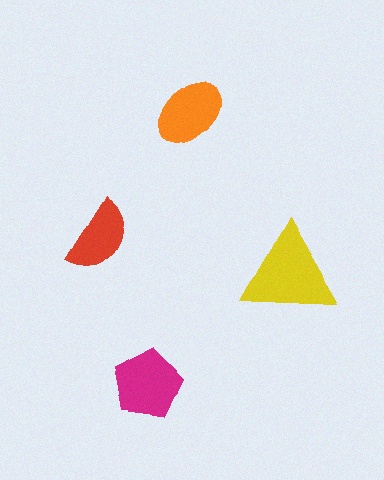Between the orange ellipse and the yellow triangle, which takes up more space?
The yellow triangle.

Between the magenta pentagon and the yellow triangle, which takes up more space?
The yellow triangle.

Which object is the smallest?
The red semicircle.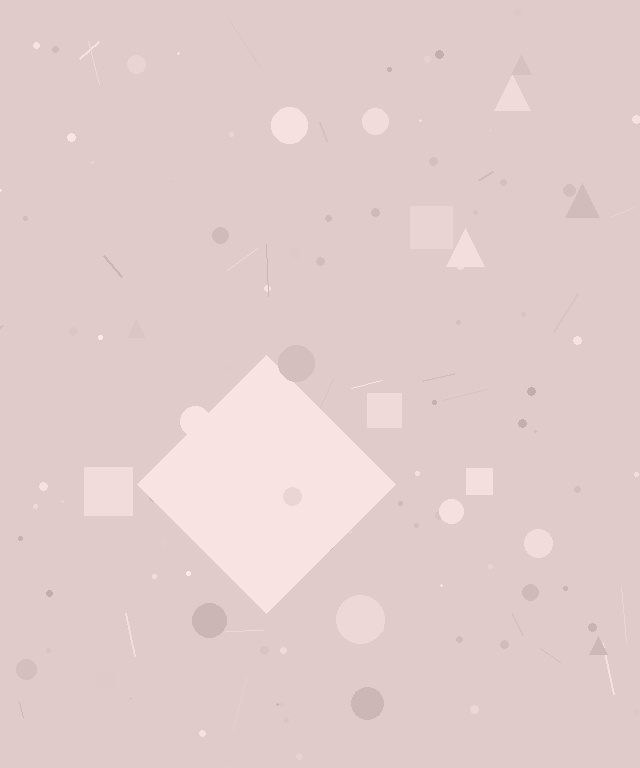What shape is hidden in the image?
A diamond is hidden in the image.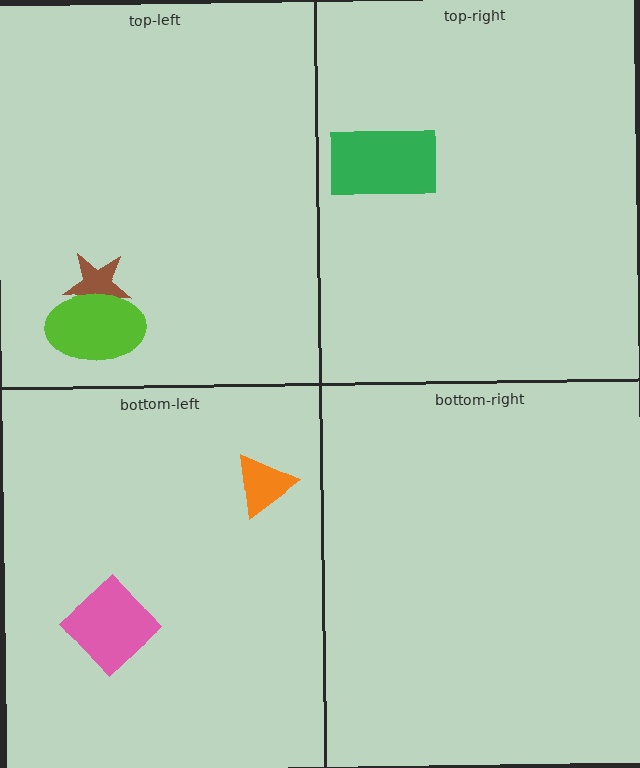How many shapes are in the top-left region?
2.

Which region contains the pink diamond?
The bottom-left region.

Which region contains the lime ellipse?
The top-left region.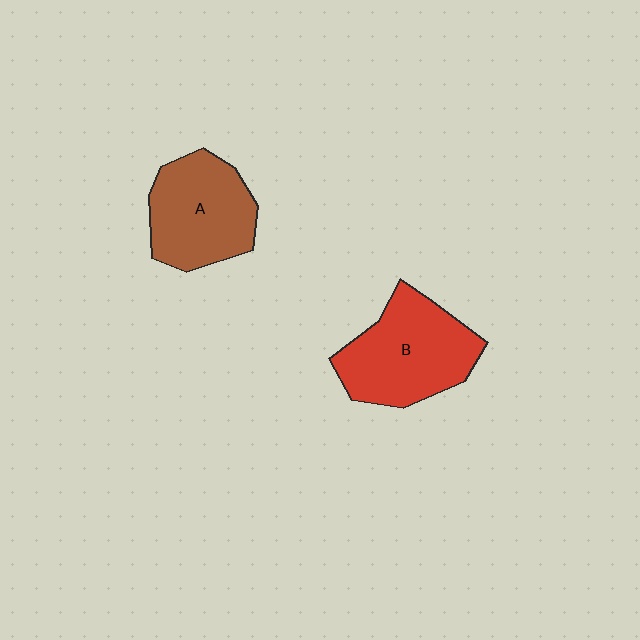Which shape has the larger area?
Shape B (red).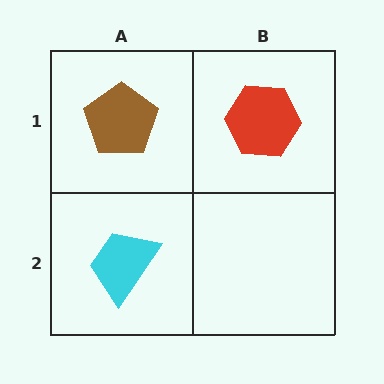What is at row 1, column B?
A red hexagon.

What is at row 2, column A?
A cyan trapezoid.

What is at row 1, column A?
A brown pentagon.